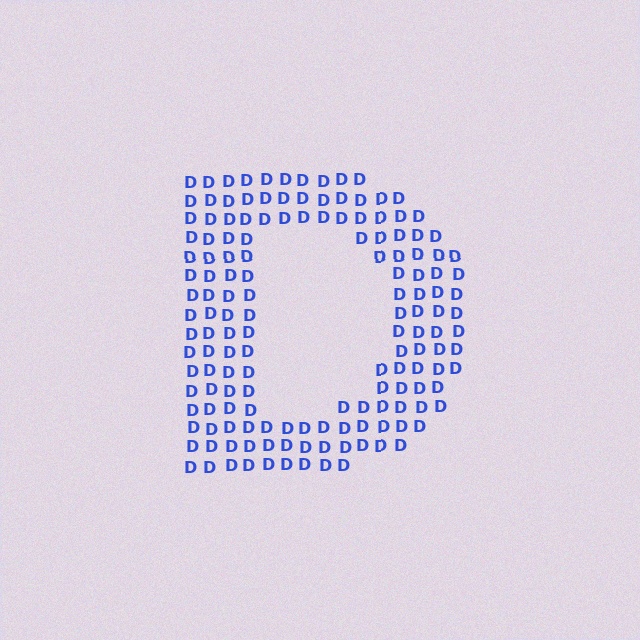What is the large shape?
The large shape is the letter D.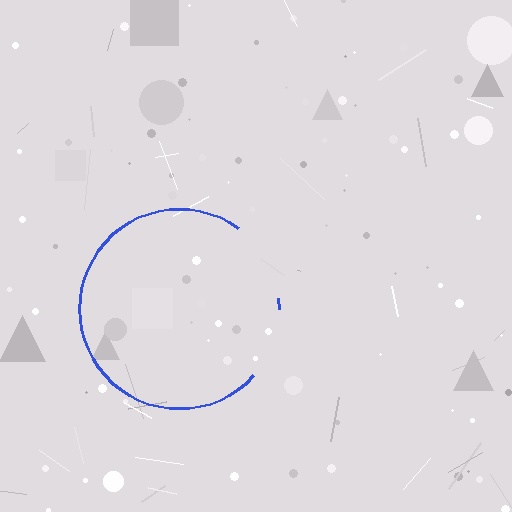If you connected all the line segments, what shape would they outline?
They would outline a circle.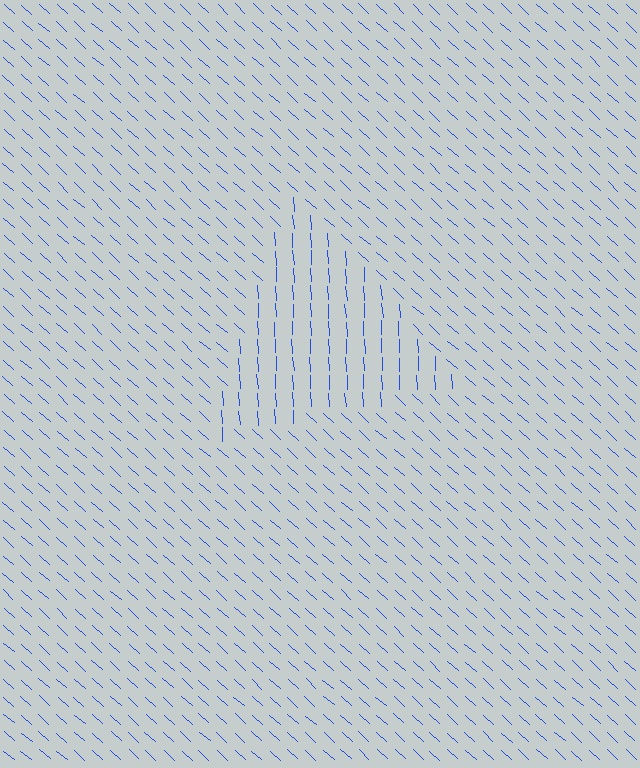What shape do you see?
I see a triangle.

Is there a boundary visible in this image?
Yes, there is a texture boundary formed by a change in line orientation.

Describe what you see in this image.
The image is filled with small blue line segments. A triangle region in the image has lines oriented differently from the surrounding lines, creating a visible texture boundary.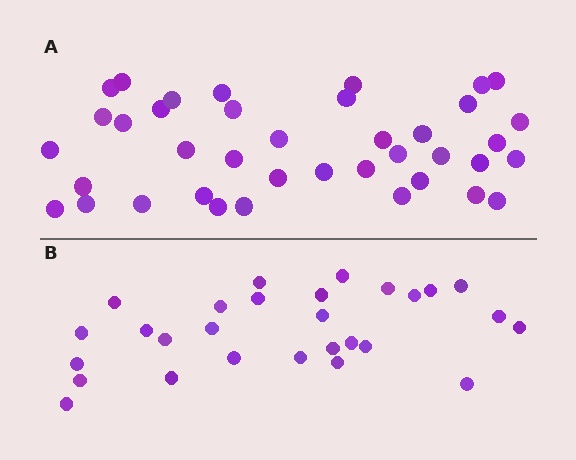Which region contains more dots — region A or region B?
Region A (the top region) has more dots.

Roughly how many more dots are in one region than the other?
Region A has roughly 12 or so more dots than region B.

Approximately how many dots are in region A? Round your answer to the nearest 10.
About 40 dots. (The exact count is 39, which rounds to 40.)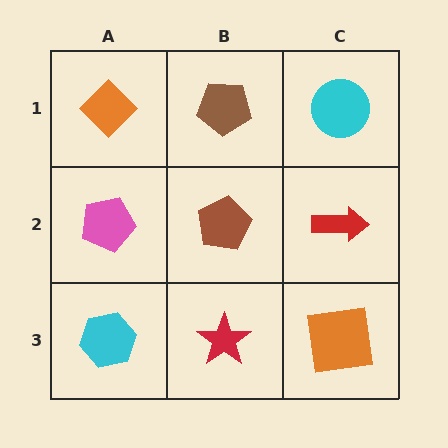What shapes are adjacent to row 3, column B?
A brown pentagon (row 2, column B), a cyan hexagon (row 3, column A), an orange square (row 3, column C).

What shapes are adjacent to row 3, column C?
A red arrow (row 2, column C), a red star (row 3, column B).